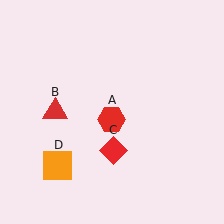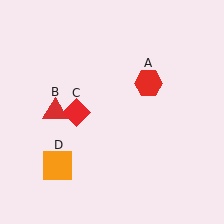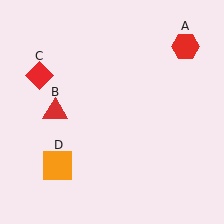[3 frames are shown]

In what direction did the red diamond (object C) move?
The red diamond (object C) moved up and to the left.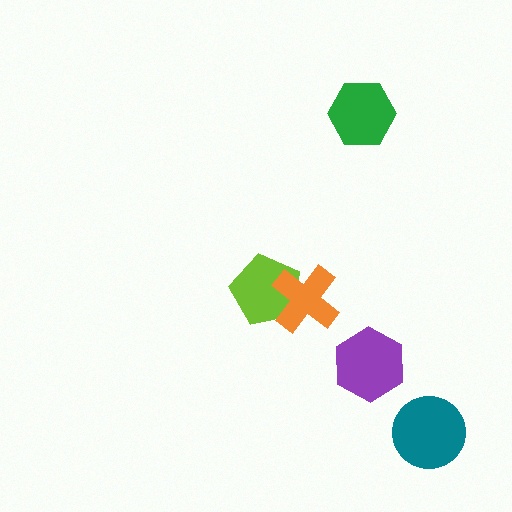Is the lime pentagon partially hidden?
Yes, it is partially covered by another shape.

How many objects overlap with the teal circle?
0 objects overlap with the teal circle.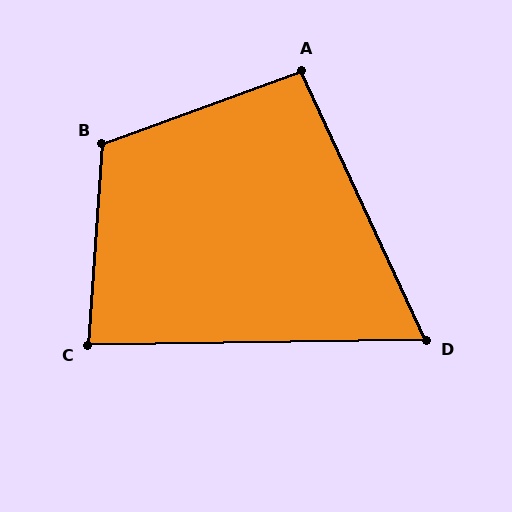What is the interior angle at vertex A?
Approximately 95 degrees (approximately right).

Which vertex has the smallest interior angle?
D, at approximately 66 degrees.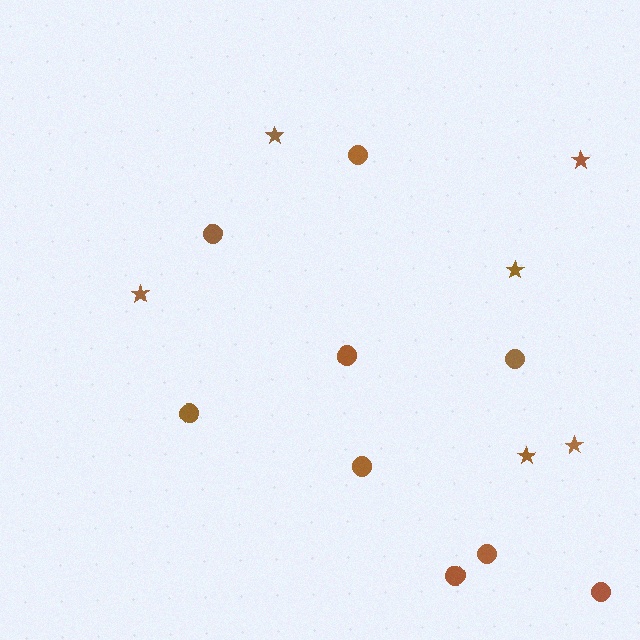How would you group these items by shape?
There are 2 groups: one group of circles (9) and one group of stars (6).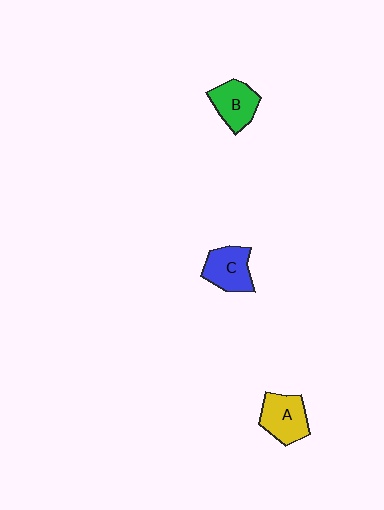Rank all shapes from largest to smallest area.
From largest to smallest: A (yellow), C (blue), B (green).